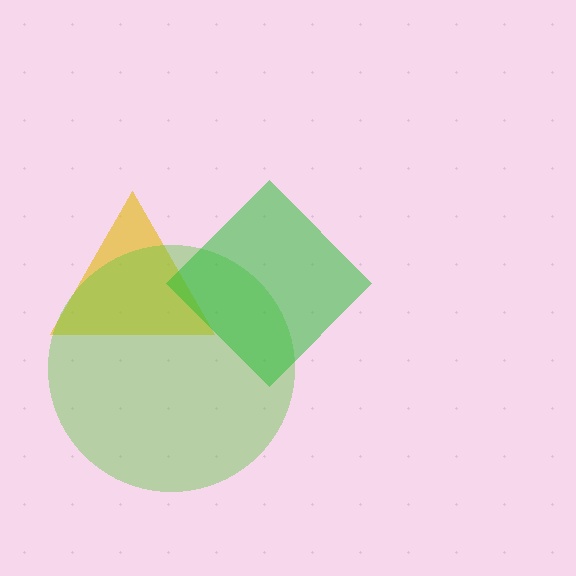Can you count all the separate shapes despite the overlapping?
Yes, there are 3 separate shapes.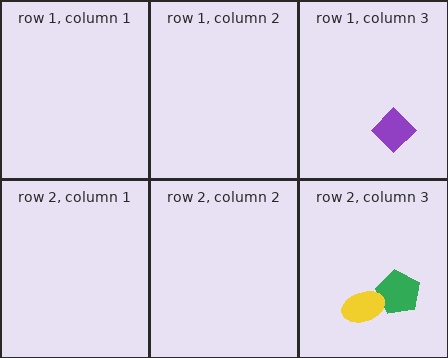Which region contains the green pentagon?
The row 2, column 3 region.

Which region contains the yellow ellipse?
The row 2, column 3 region.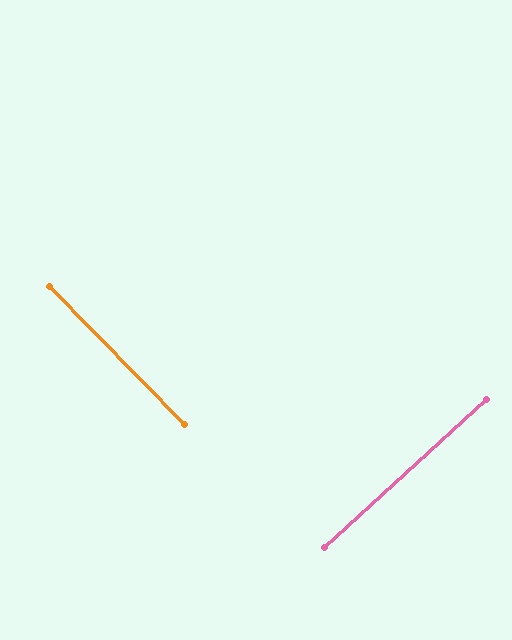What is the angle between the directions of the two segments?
Approximately 88 degrees.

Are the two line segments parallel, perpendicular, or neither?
Perpendicular — they meet at approximately 88°.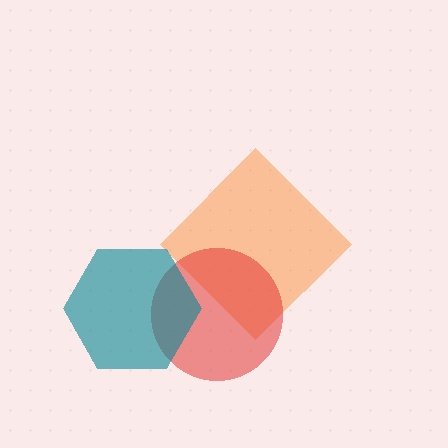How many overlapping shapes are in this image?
There are 3 overlapping shapes in the image.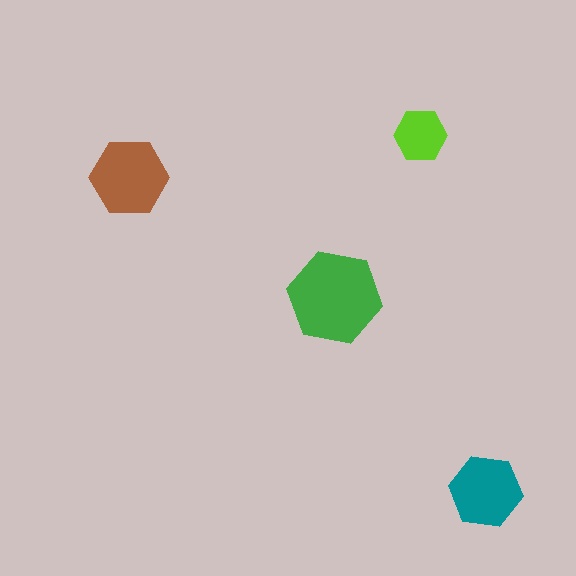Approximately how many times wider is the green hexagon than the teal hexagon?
About 1.5 times wider.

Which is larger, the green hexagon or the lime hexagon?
The green one.